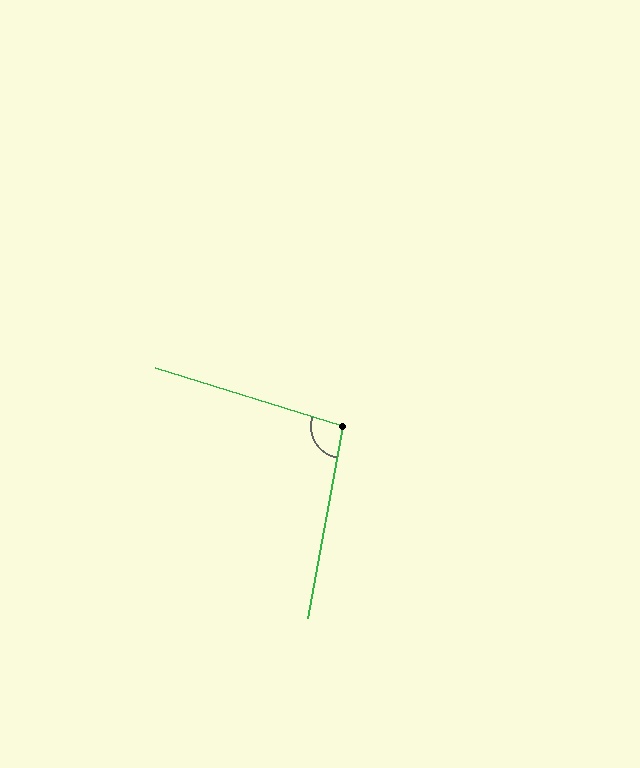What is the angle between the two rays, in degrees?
Approximately 97 degrees.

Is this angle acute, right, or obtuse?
It is obtuse.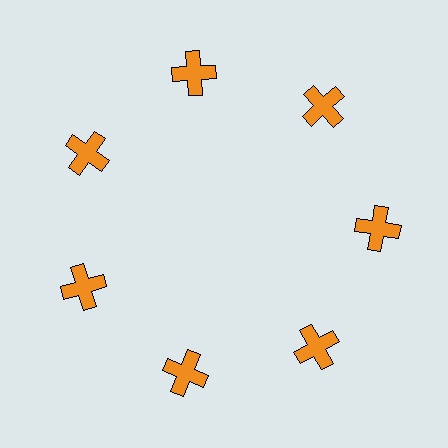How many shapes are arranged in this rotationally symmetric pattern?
There are 7 shapes, arranged in 7 groups of 1.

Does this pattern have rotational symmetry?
Yes, this pattern has 7-fold rotational symmetry. It looks the same after rotating 51 degrees around the center.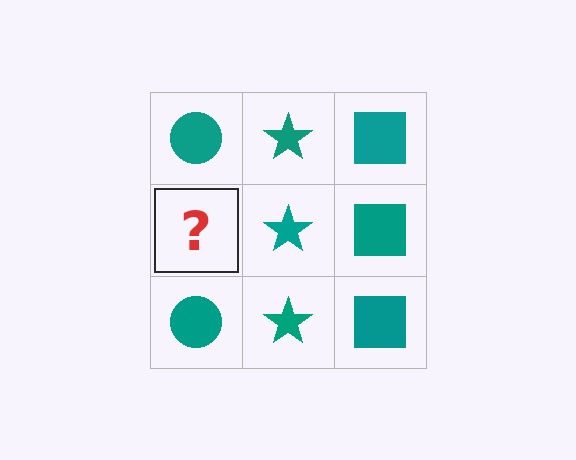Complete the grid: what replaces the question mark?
The question mark should be replaced with a teal circle.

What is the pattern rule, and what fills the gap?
The rule is that each column has a consistent shape. The gap should be filled with a teal circle.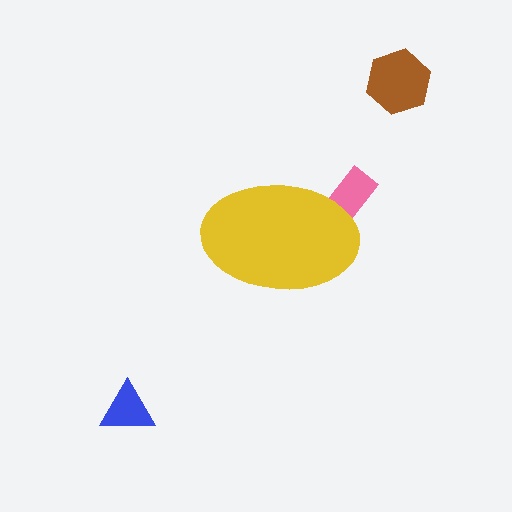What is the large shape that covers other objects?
A yellow ellipse.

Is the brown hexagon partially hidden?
No, the brown hexagon is fully visible.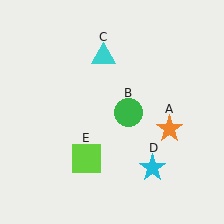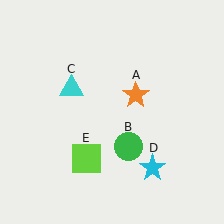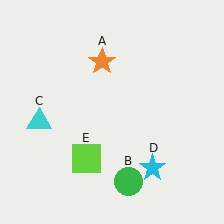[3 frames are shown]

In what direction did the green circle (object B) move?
The green circle (object B) moved down.